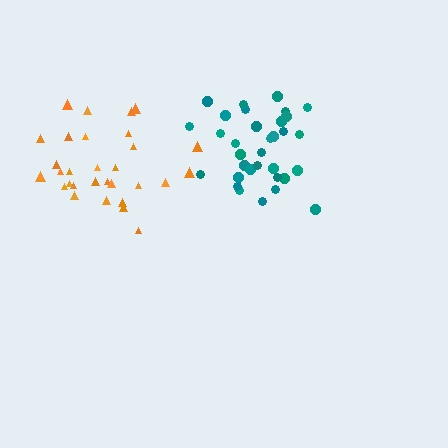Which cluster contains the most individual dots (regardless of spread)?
Teal (34).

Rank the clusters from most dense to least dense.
teal, orange.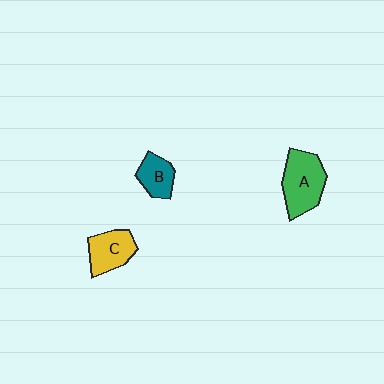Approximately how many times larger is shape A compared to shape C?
Approximately 1.4 times.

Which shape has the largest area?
Shape A (green).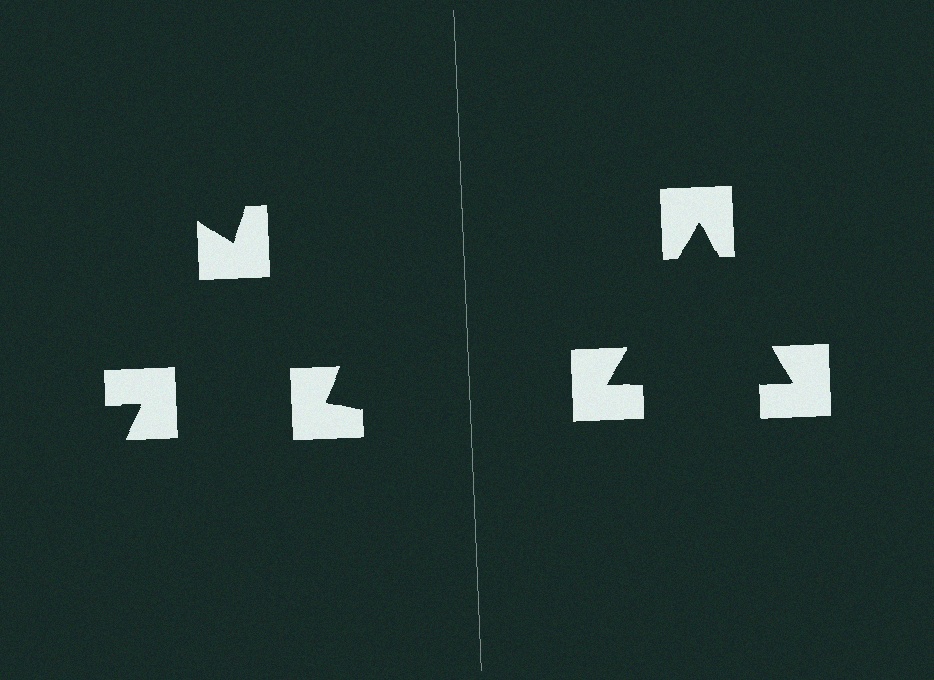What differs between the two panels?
The notched squares are positioned identically on both sides; only the wedge orientations differ. On the right they align to a triangle; on the left they are misaligned.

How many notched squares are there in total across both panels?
6 — 3 on each side.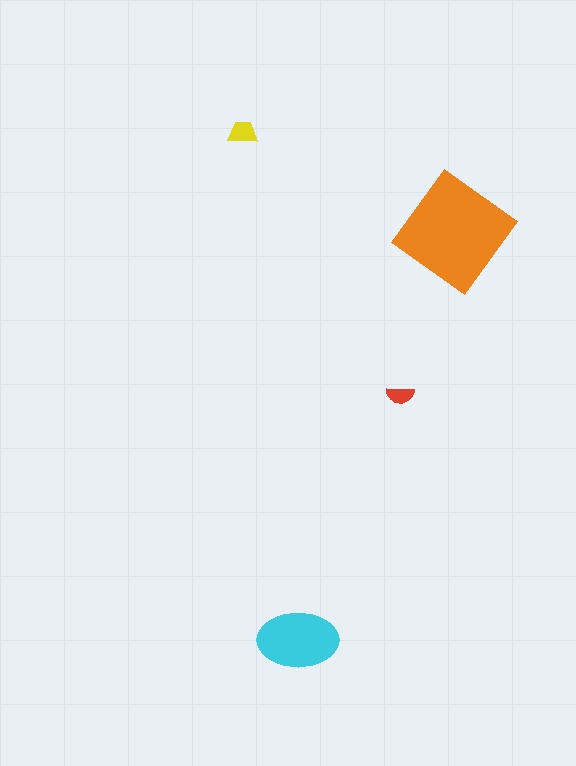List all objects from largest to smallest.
The orange diamond, the cyan ellipse, the yellow trapezoid, the red semicircle.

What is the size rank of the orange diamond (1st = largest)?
1st.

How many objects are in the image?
There are 4 objects in the image.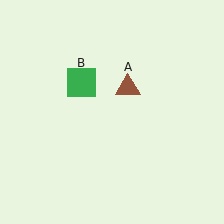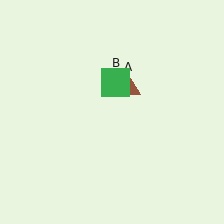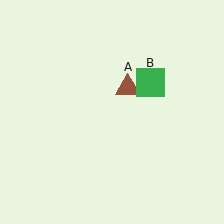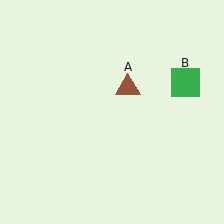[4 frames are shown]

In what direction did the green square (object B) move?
The green square (object B) moved right.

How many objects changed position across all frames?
1 object changed position: green square (object B).